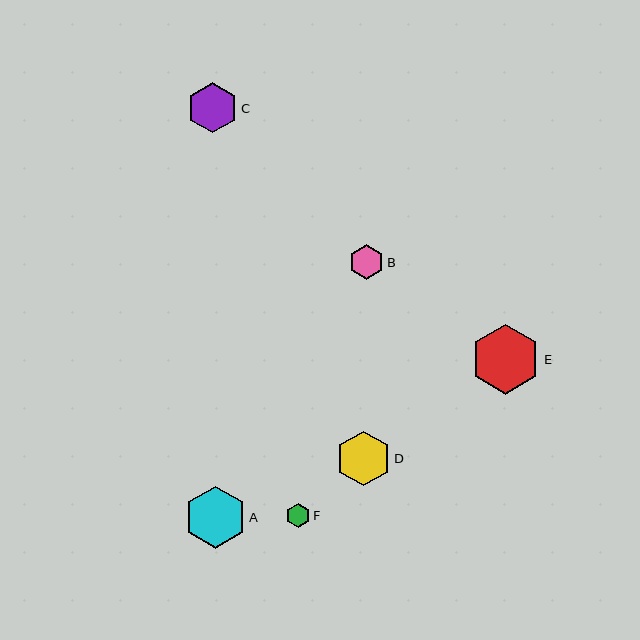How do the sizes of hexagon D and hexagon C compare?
Hexagon D and hexagon C are approximately the same size.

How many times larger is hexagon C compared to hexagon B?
Hexagon C is approximately 1.5 times the size of hexagon B.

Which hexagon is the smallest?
Hexagon F is the smallest with a size of approximately 24 pixels.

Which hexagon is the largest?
Hexagon E is the largest with a size of approximately 70 pixels.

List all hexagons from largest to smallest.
From largest to smallest: E, A, D, C, B, F.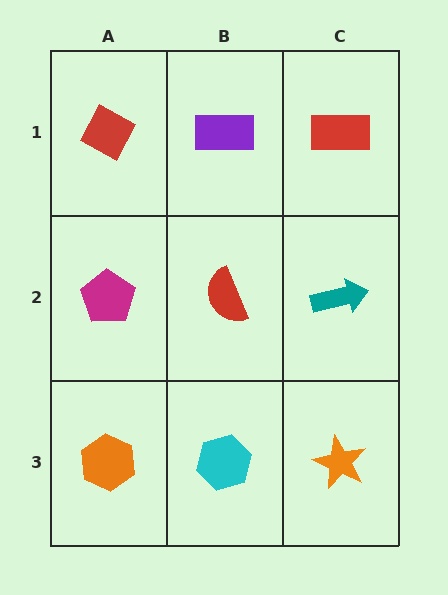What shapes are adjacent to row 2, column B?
A purple rectangle (row 1, column B), a cyan hexagon (row 3, column B), a magenta pentagon (row 2, column A), a teal arrow (row 2, column C).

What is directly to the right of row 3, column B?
An orange star.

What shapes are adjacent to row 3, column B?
A red semicircle (row 2, column B), an orange hexagon (row 3, column A), an orange star (row 3, column C).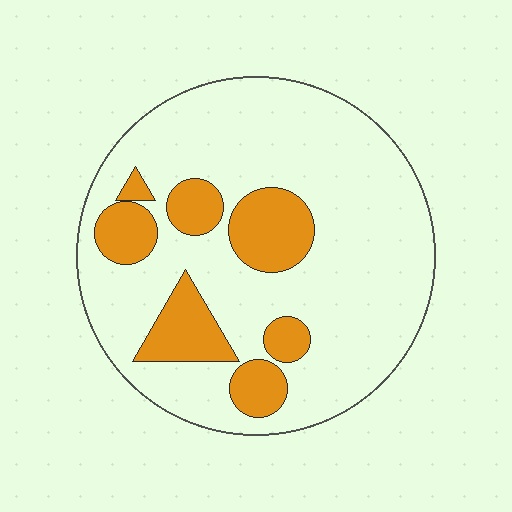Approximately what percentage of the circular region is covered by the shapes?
Approximately 20%.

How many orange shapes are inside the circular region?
7.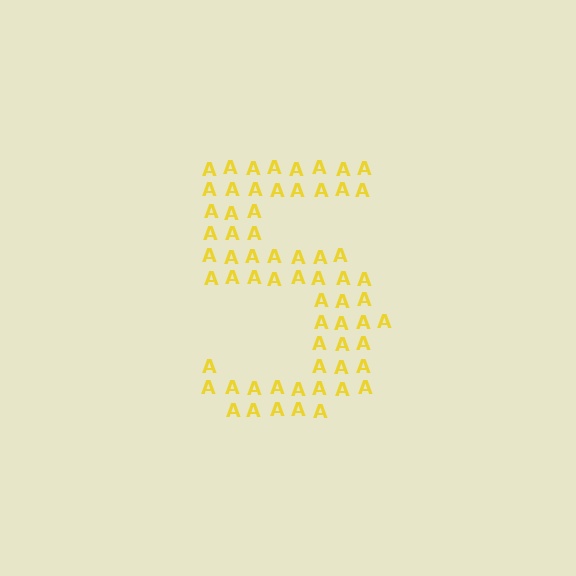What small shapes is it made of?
It is made of small letter A's.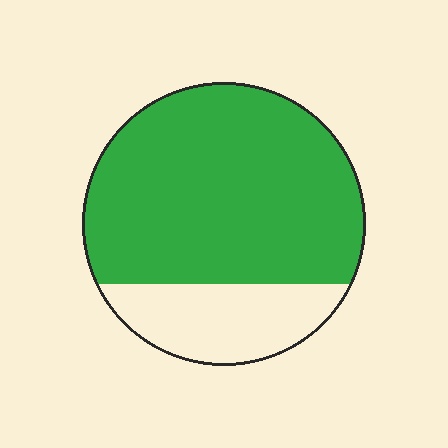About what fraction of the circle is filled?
About three quarters (3/4).